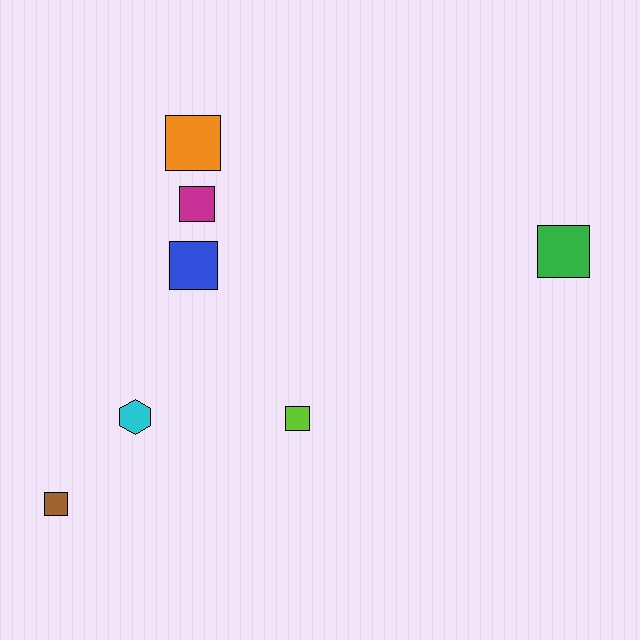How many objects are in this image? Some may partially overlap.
There are 7 objects.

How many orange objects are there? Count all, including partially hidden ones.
There is 1 orange object.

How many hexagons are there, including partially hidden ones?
There is 1 hexagon.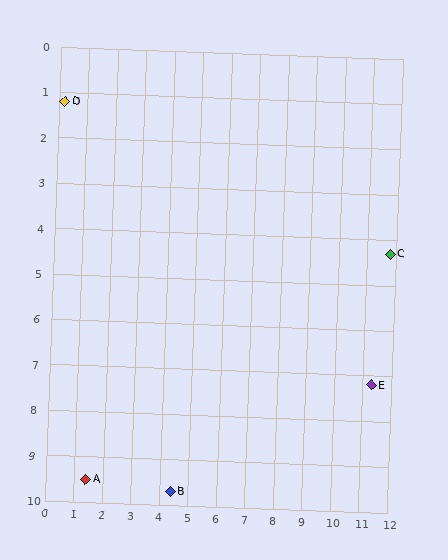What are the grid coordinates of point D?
Point D is at approximately (0.2, 1.2).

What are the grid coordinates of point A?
Point A is at approximately (1.4, 9.5).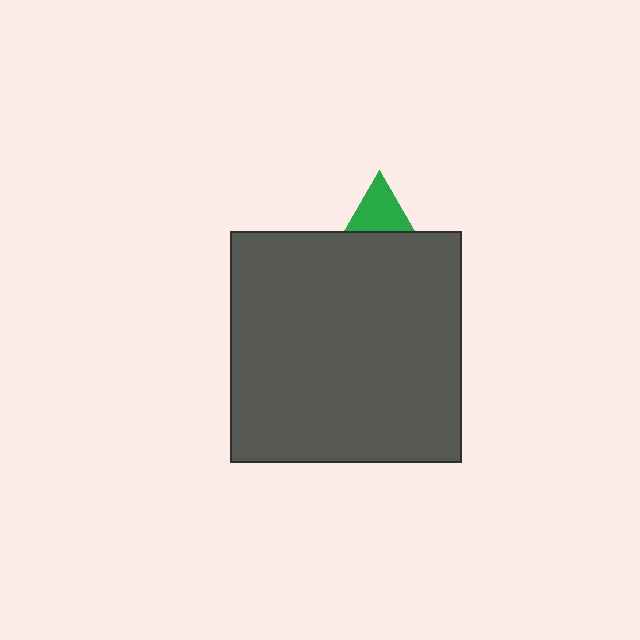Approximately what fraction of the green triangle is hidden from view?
Roughly 66% of the green triangle is hidden behind the dark gray square.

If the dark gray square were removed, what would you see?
You would see the complete green triangle.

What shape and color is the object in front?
The object in front is a dark gray square.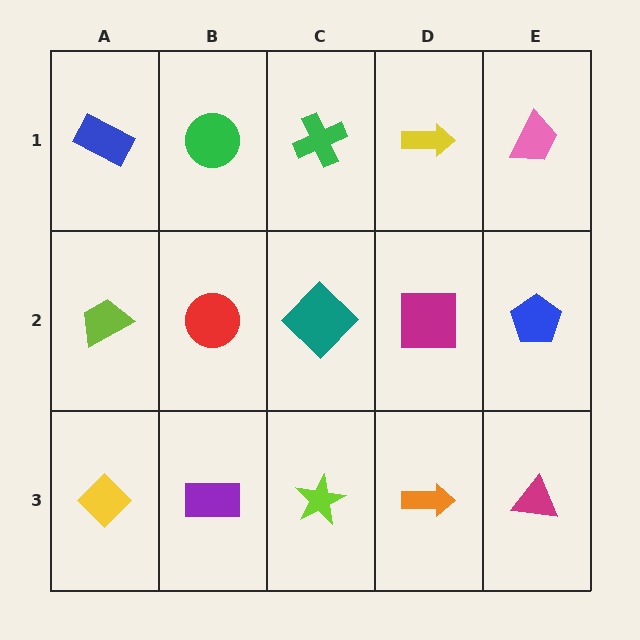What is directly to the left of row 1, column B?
A blue rectangle.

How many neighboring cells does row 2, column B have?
4.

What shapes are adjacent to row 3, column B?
A red circle (row 2, column B), a yellow diamond (row 3, column A), a lime star (row 3, column C).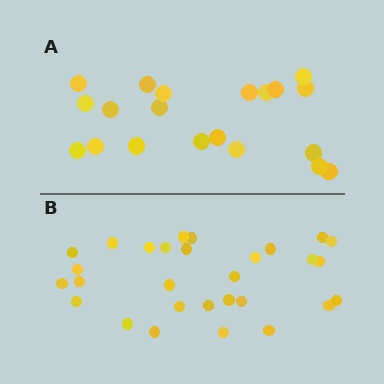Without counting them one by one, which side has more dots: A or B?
Region B (the bottom region) has more dots.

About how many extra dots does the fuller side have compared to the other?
Region B has roughly 8 or so more dots than region A.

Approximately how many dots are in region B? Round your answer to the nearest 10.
About 30 dots. (The exact count is 29, which rounds to 30.)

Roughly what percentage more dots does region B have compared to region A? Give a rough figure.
About 45% more.